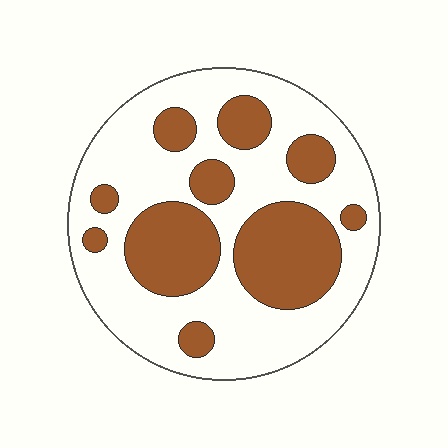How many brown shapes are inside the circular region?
10.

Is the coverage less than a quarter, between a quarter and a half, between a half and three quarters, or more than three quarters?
Between a quarter and a half.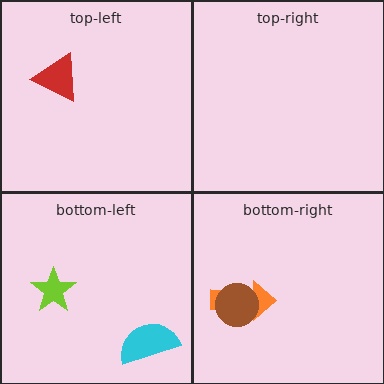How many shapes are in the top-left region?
1.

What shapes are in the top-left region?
The red triangle.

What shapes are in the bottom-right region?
The orange arrow, the brown circle.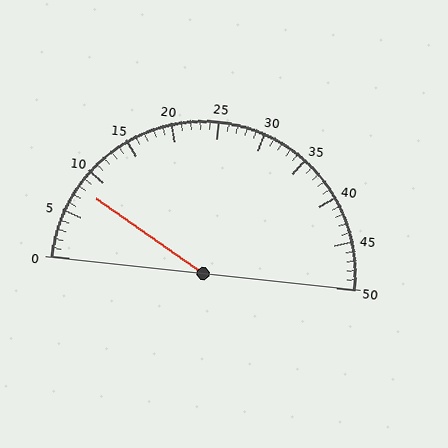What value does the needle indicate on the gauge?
The needle indicates approximately 8.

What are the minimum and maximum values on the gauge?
The gauge ranges from 0 to 50.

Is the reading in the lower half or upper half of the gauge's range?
The reading is in the lower half of the range (0 to 50).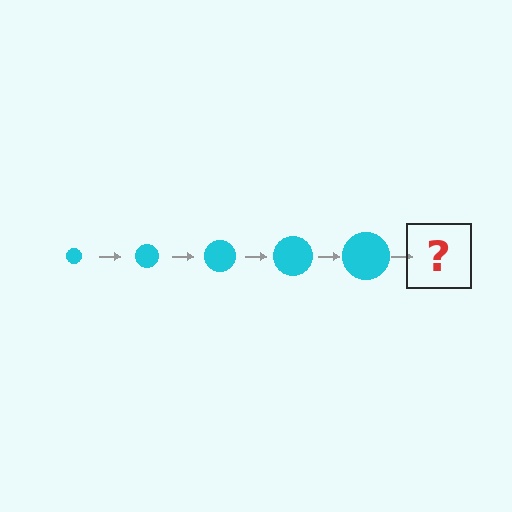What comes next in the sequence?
The next element should be a cyan circle, larger than the previous one.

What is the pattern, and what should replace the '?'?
The pattern is that the circle gets progressively larger each step. The '?' should be a cyan circle, larger than the previous one.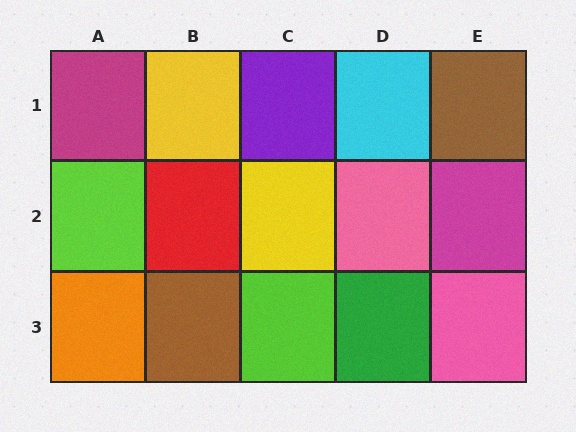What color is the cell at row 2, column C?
Yellow.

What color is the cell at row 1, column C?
Purple.